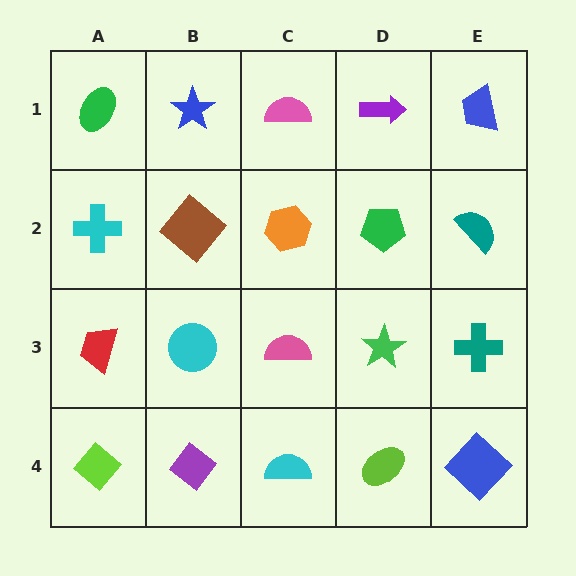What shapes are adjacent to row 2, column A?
A green ellipse (row 1, column A), a red trapezoid (row 3, column A), a brown diamond (row 2, column B).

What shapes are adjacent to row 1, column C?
An orange hexagon (row 2, column C), a blue star (row 1, column B), a purple arrow (row 1, column D).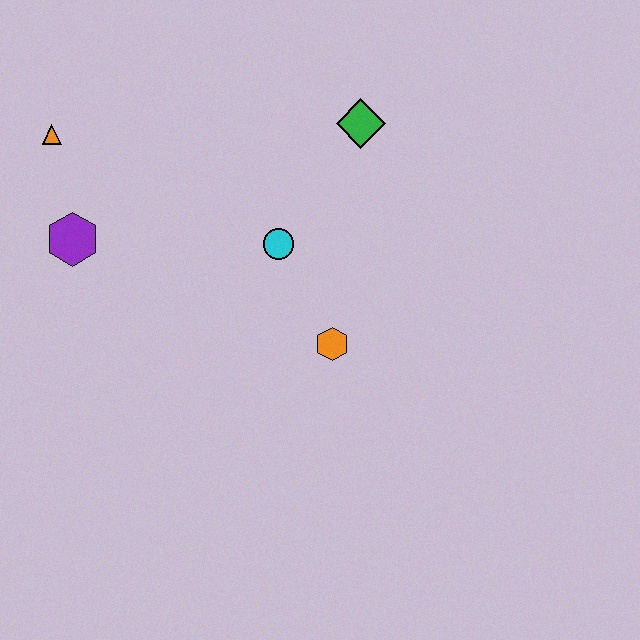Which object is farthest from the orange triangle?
The orange hexagon is farthest from the orange triangle.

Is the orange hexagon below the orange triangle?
Yes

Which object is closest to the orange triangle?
The purple hexagon is closest to the orange triangle.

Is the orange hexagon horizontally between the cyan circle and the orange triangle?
No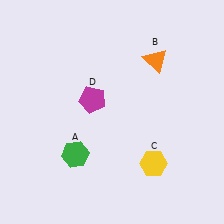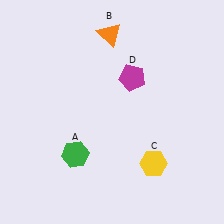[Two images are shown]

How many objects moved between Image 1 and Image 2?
2 objects moved between the two images.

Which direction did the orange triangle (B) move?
The orange triangle (B) moved left.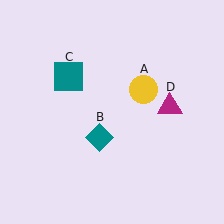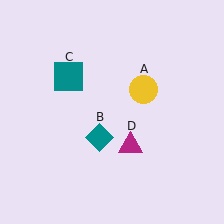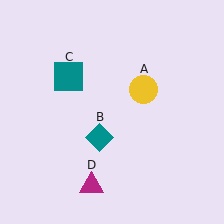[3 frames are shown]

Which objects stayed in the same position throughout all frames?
Yellow circle (object A) and teal diamond (object B) and teal square (object C) remained stationary.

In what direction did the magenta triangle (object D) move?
The magenta triangle (object D) moved down and to the left.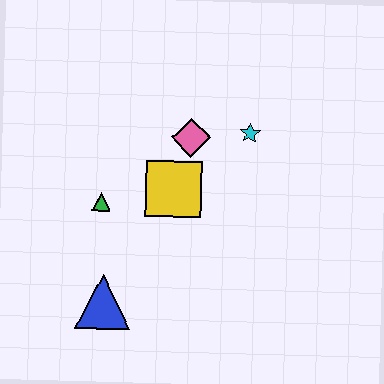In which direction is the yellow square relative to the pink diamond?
The yellow square is below the pink diamond.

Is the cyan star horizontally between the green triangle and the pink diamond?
No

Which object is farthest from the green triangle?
The cyan star is farthest from the green triangle.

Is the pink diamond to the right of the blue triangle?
Yes